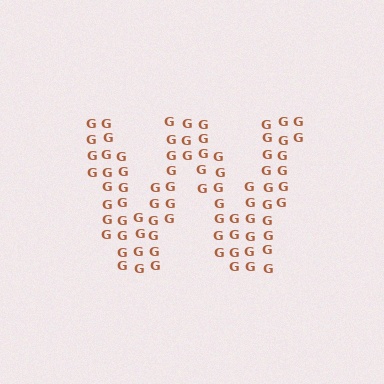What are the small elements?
The small elements are letter G's.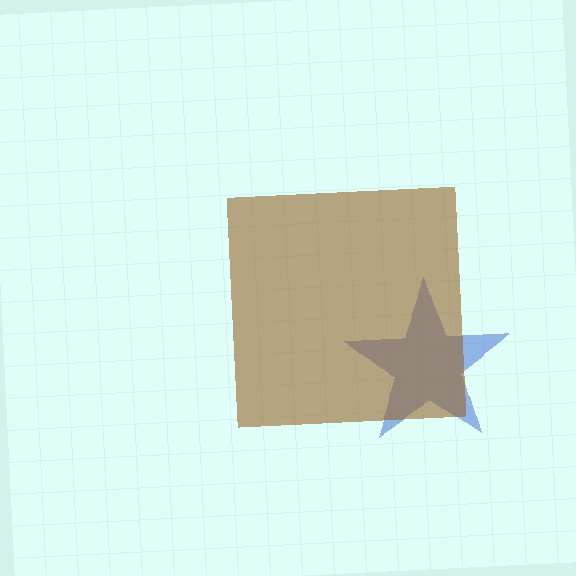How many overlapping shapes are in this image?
There are 2 overlapping shapes in the image.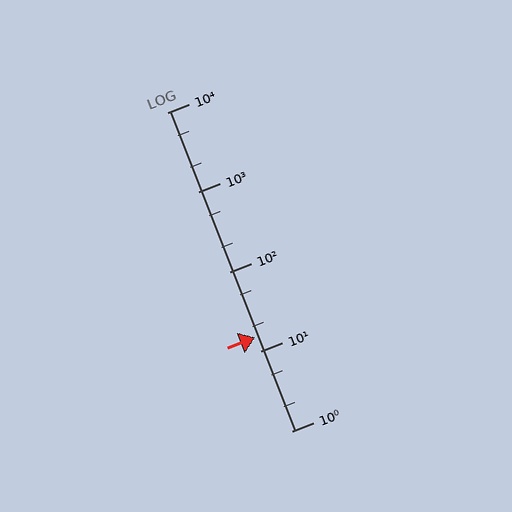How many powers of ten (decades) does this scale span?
The scale spans 4 decades, from 1 to 10000.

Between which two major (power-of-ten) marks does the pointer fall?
The pointer is between 10 and 100.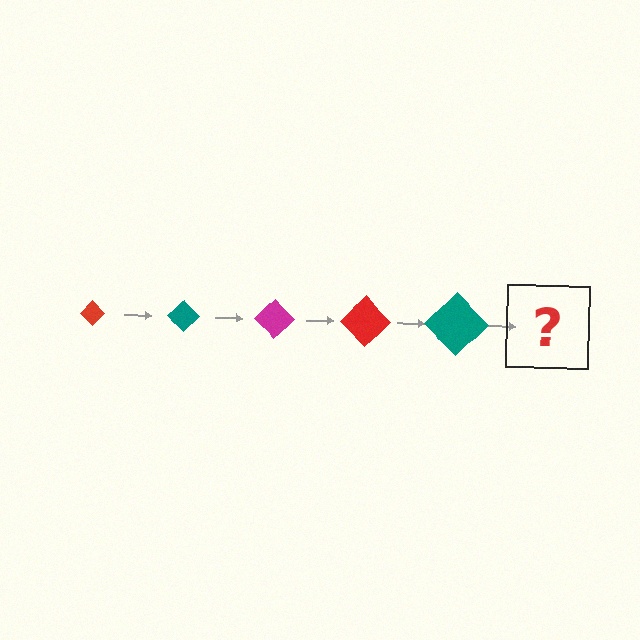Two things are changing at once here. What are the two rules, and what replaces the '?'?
The two rules are that the diamond grows larger each step and the color cycles through red, teal, and magenta. The '?' should be a magenta diamond, larger than the previous one.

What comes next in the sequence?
The next element should be a magenta diamond, larger than the previous one.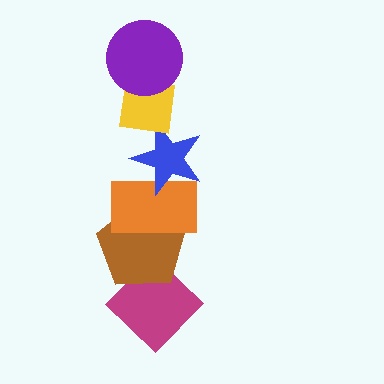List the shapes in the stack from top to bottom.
From top to bottom: the purple circle, the yellow square, the blue star, the orange rectangle, the brown pentagon, the magenta diamond.